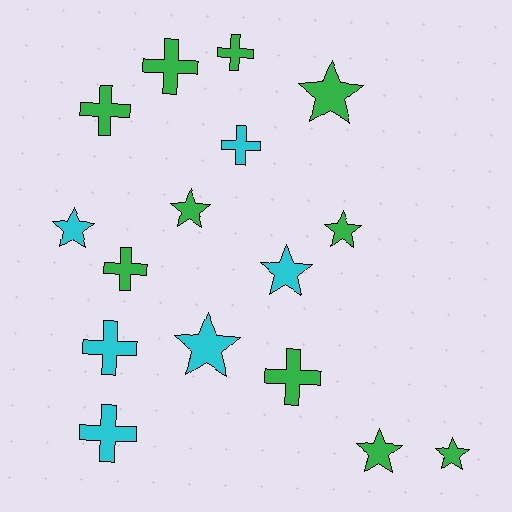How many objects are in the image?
There are 16 objects.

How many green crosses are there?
There are 5 green crosses.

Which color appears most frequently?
Green, with 10 objects.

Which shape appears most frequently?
Star, with 8 objects.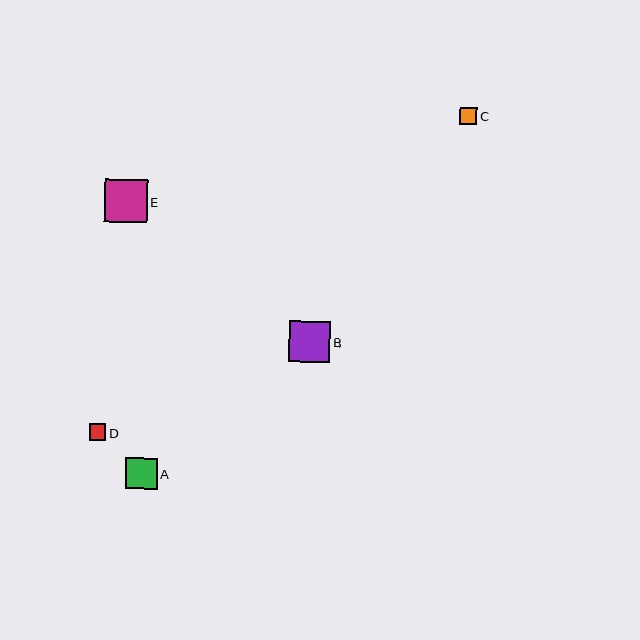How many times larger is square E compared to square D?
Square E is approximately 2.6 times the size of square D.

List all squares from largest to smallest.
From largest to smallest: E, B, A, C, D.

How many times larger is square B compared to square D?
Square B is approximately 2.5 times the size of square D.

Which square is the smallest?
Square D is the smallest with a size of approximately 16 pixels.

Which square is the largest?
Square E is the largest with a size of approximately 43 pixels.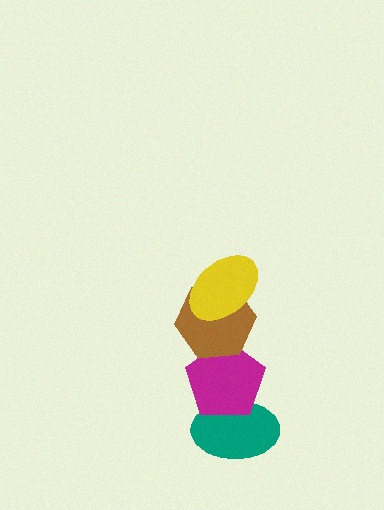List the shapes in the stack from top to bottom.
From top to bottom: the yellow ellipse, the brown hexagon, the magenta pentagon, the teal ellipse.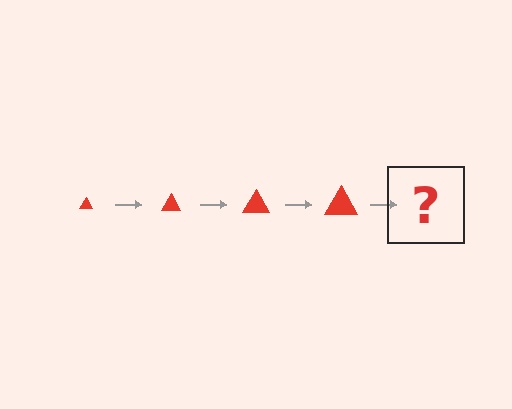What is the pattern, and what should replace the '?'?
The pattern is that the triangle gets progressively larger each step. The '?' should be a red triangle, larger than the previous one.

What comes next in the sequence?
The next element should be a red triangle, larger than the previous one.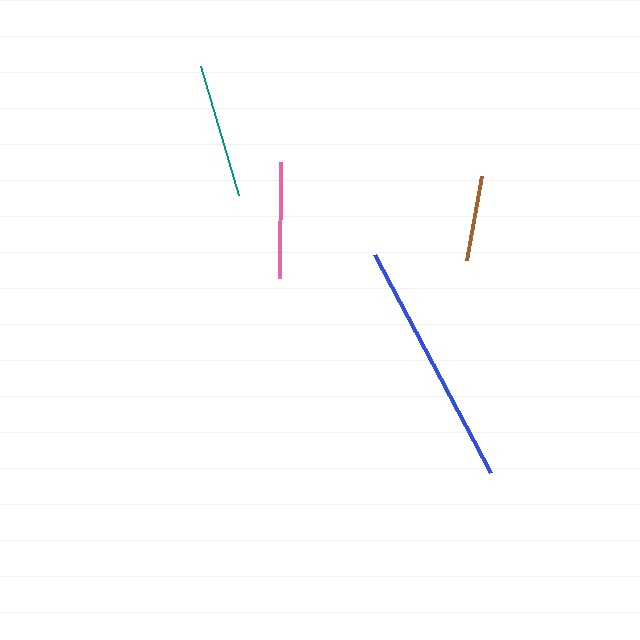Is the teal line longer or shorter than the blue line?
The blue line is longer than the teal line.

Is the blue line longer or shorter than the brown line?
The blue line is longer than the brown line.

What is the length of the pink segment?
The pink segment is approximately 117 pixels long.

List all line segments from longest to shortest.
From longest to shortest: blue, teal, pink, brown.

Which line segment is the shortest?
The brown line is the shortest at approximately 86 pixels.